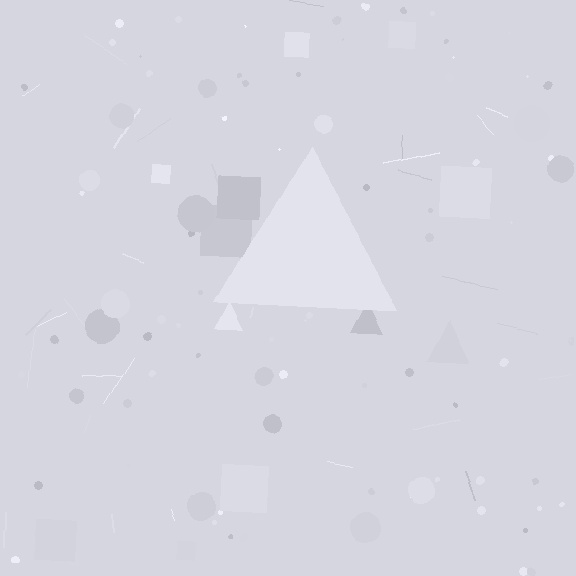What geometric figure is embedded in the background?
A triangle is embedded in the background.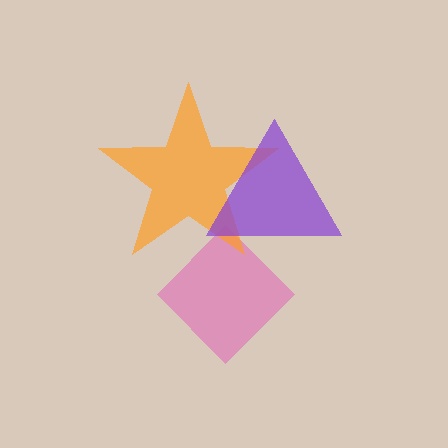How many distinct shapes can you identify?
There are 3 distinct shapes: a pink diamond, an orange star, a purple triangle.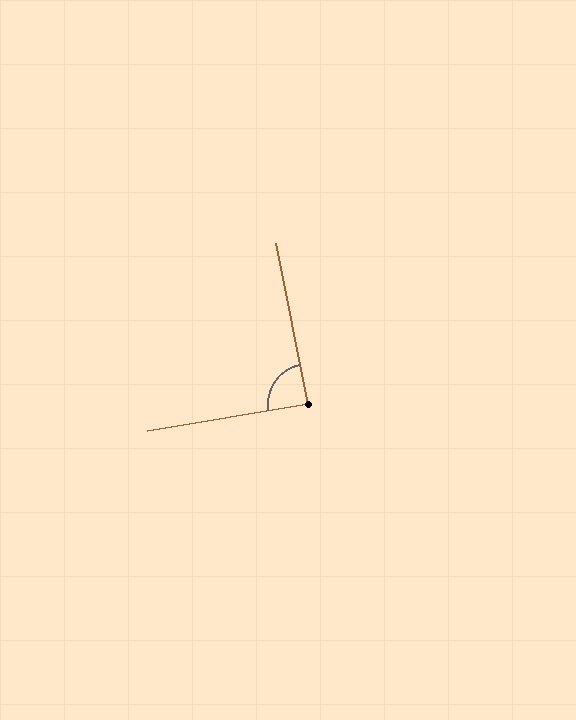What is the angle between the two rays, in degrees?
Approximately 88 degrees.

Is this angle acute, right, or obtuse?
It is approximately a right angle.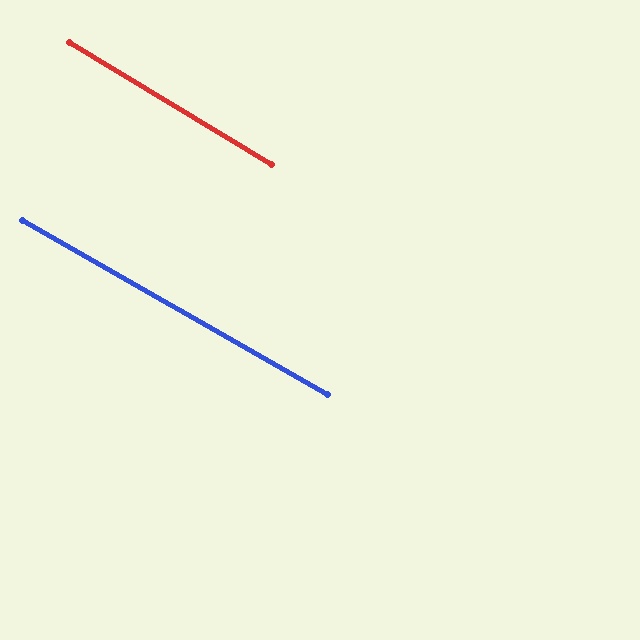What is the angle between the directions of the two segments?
Approximately 1 degree.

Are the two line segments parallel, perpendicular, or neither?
Parallel — their directions differ by only 1.3°.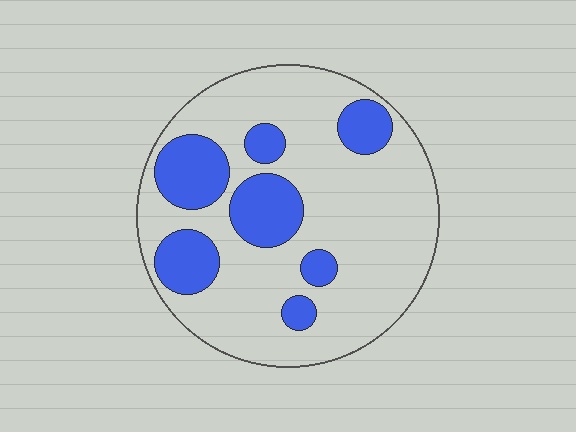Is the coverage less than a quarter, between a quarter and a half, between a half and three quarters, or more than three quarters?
Between a quarter and a half.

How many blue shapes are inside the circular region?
7.